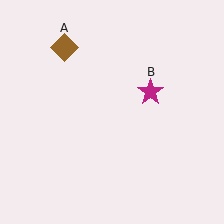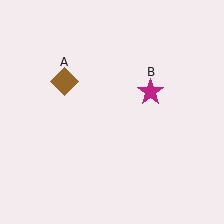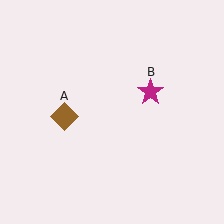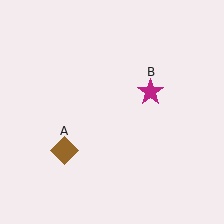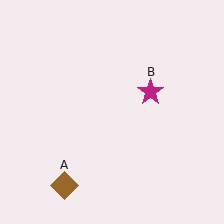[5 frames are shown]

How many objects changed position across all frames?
1 object changed position: brown diamond (object A).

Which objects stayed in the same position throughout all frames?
Magenta star (object B) remained stationary.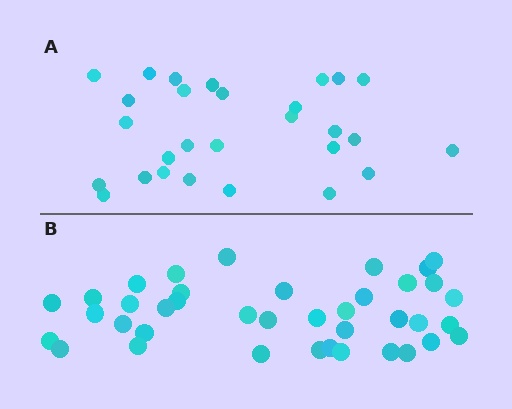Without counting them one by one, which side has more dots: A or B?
Region B (the bottom region) has more dots.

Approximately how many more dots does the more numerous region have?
Region B has roughly 12 or so more dots than region A.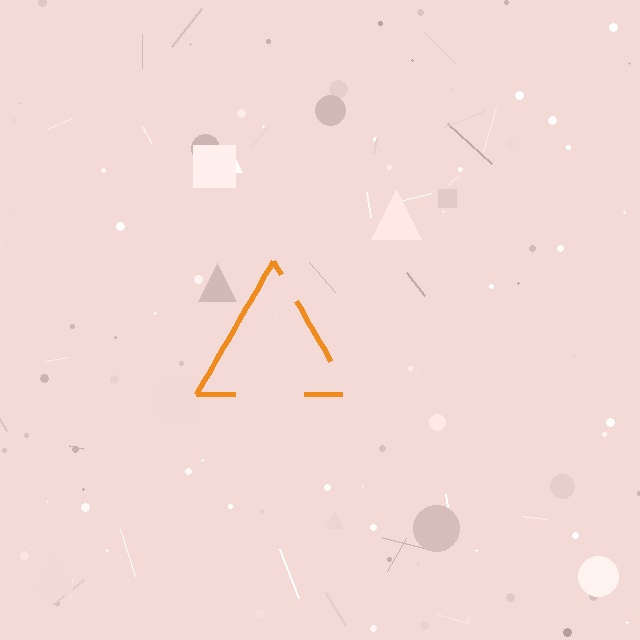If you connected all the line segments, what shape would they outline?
They would outline a triangle.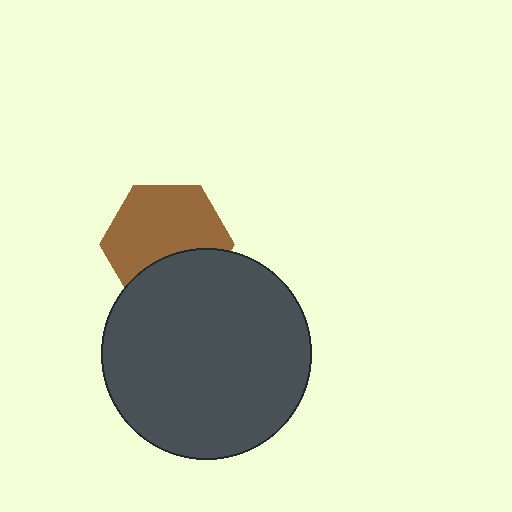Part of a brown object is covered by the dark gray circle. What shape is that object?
It is a hexagon.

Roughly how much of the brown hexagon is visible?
Most of it is visible (roughly 66%).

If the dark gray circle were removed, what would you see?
You would see the complete brown hexagon.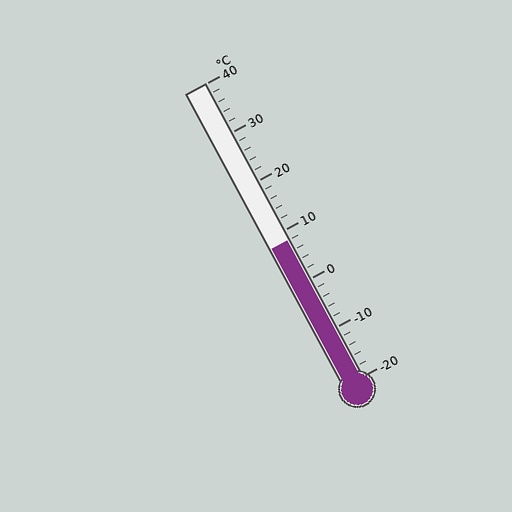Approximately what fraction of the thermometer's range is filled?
The thermometer is filled to approximately 45% of its range.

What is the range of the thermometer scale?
The thermometer scale ranges from -20°C to 40°C.